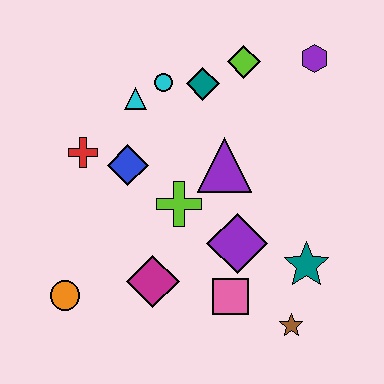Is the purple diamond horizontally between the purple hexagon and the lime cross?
Yes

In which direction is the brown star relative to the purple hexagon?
The brown star is below the purple hexagon.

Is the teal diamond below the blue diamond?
No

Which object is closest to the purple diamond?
The pink square is closest to the purple diamond.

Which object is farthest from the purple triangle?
The orange circle is farthest from the purple triangle.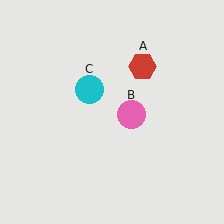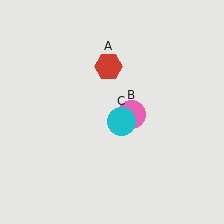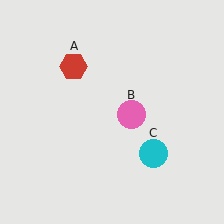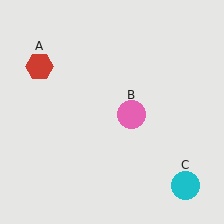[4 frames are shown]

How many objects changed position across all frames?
2 objects changed position: red hexagon (object A), cyan circle (object C).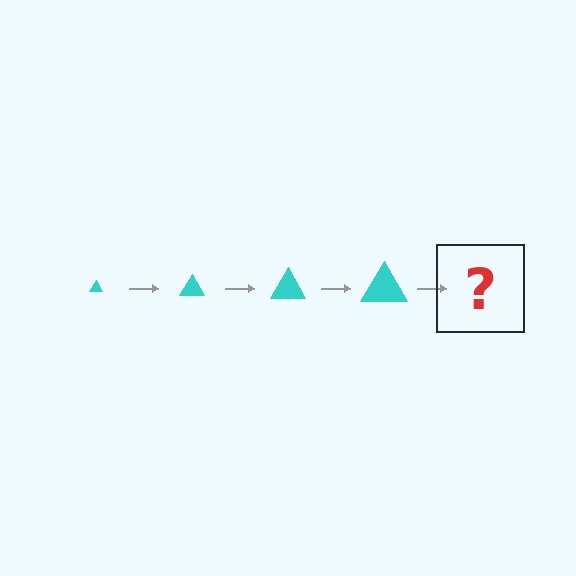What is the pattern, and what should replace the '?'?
The pattern is that the triangle gets progressively larger each step. The '?' should be a cyan triangle, larger than the previous one.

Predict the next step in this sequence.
The next step is a cyan triangle, larger than the previous one.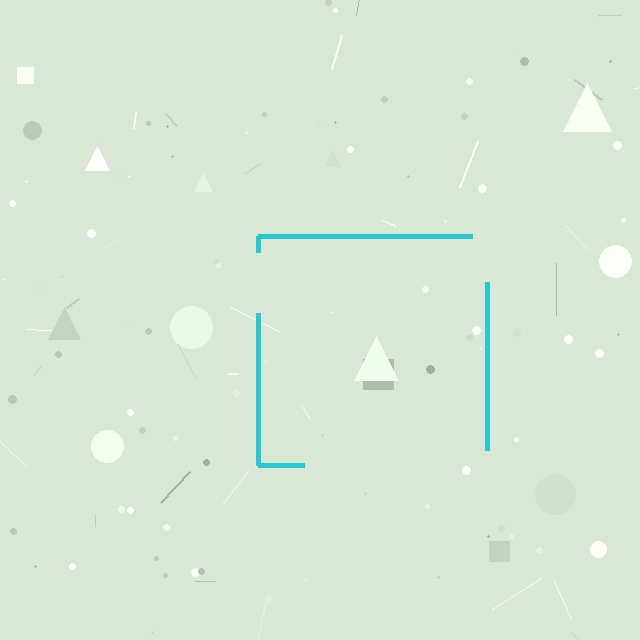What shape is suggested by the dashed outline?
The dashed outline suggests a square.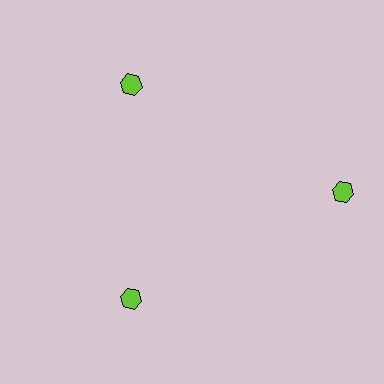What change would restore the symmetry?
The symmetry would be restored by moving it inward, back onto the ring so that all 3 hexagons sit at equal angles and equal distance from the center.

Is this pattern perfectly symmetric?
No. The 3 lime hexagons are arranged in a ring, but one element near the 3 o'clock position is pushed outward from the center, breaking the 3-fold rotational symmetry.